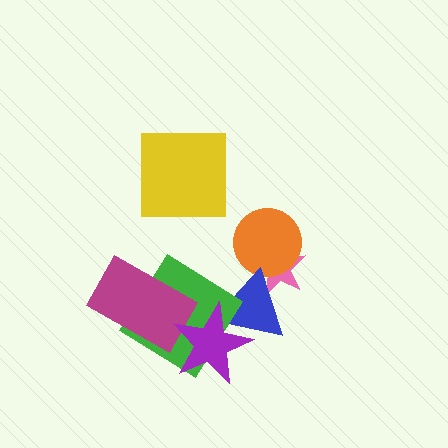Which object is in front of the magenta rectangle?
The purple star is in front of the magenta rectangle.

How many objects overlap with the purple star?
3 objects overlap with the purple star.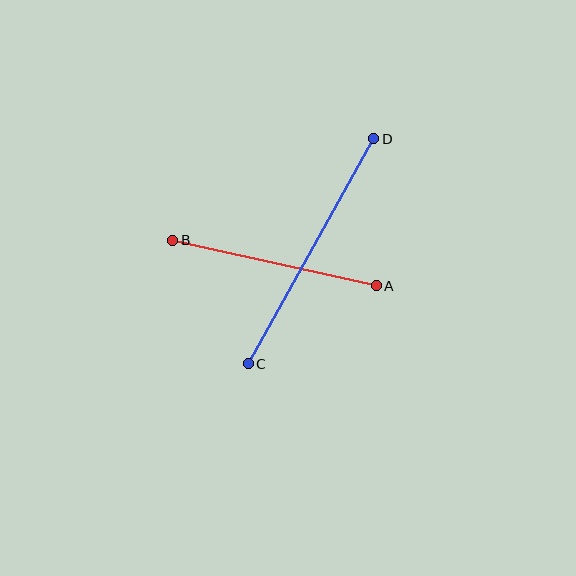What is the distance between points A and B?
The distance is approximately 209 pixels.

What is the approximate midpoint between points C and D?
The midpoint is at approximately (311, 251) pixels.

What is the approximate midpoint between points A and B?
The midpoint is at approximately (274, 263) pixels.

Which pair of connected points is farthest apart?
Points C and D are farthest apart.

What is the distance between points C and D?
The distance is approximately 257 pixels.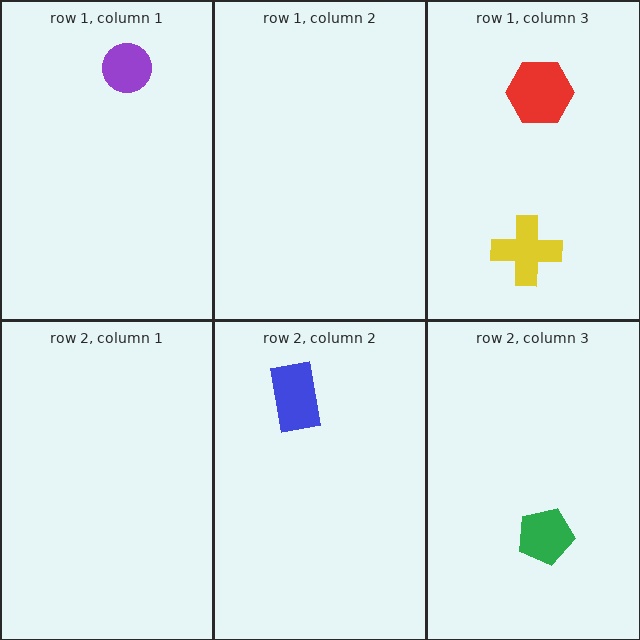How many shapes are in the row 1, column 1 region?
1.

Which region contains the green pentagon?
The row 2, column 3 region.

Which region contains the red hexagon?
The row 1, column 3 region.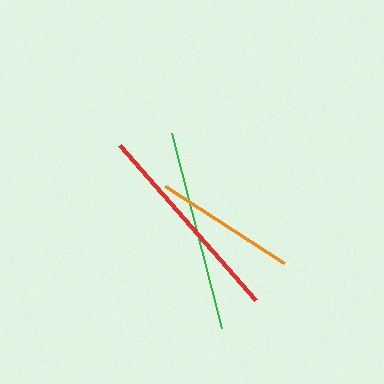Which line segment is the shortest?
The orange line is the shortest at approximately 143 pixels.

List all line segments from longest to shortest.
From longest to shortest: red, green, orange.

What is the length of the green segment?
The green segment is approximately 202 pixels long.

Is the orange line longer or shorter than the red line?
The red line is longer than the orange line.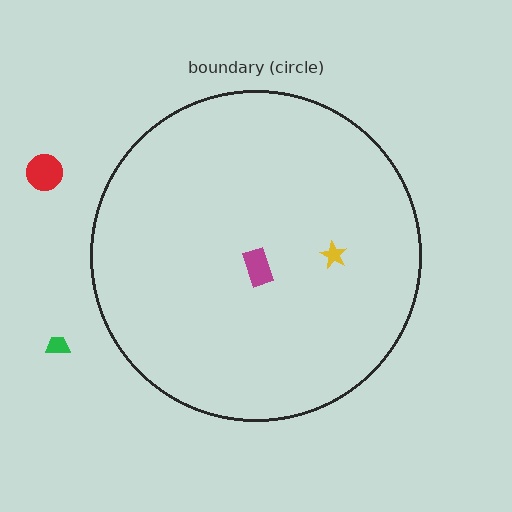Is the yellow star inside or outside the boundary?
Inside.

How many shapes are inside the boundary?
2 inside, 2 outside.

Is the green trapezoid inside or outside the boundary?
Outside.